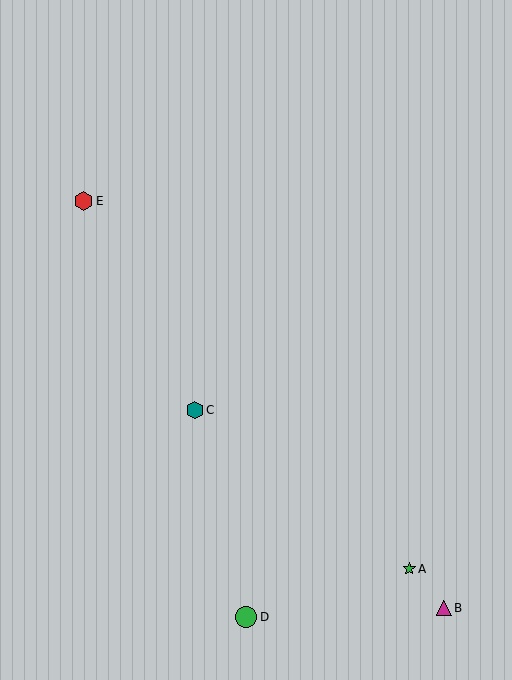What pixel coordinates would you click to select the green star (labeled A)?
Click at (409, 569) to select the green star A.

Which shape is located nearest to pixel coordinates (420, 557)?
The green star (labeled A) at (409, 569) is nearest to that location.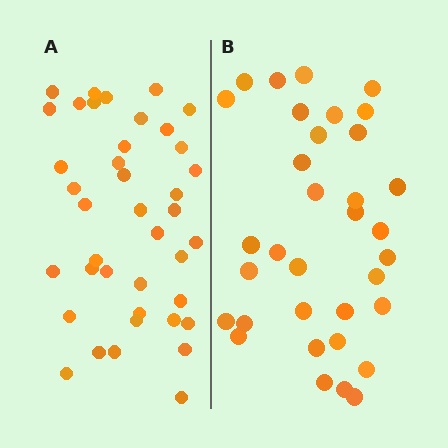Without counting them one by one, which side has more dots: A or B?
Region A (the left region) has more dots.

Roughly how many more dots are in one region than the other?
Region A has about 6 more dots than region B.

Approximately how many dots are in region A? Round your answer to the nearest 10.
About 40 dots.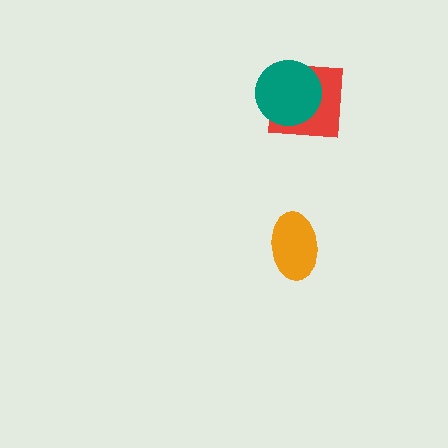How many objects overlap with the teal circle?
1 object overlaps with the teal circle.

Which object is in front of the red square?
The teal circle is in front of the red square.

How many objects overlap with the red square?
1 object overlaps with the red square.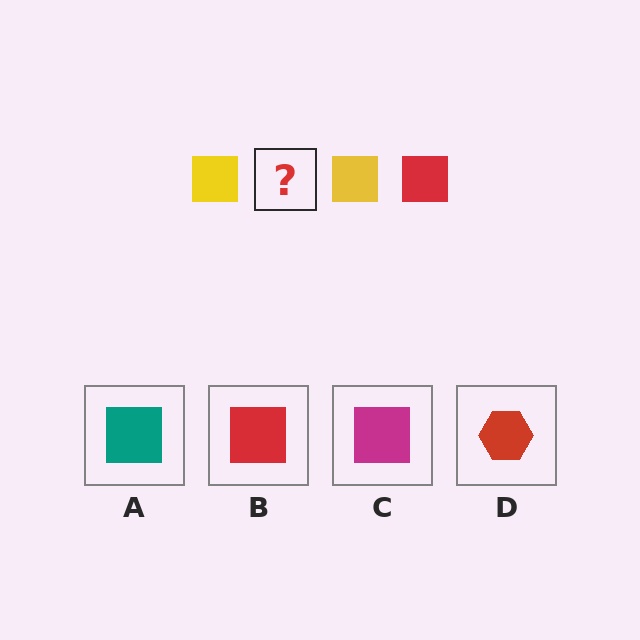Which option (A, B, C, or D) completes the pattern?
B.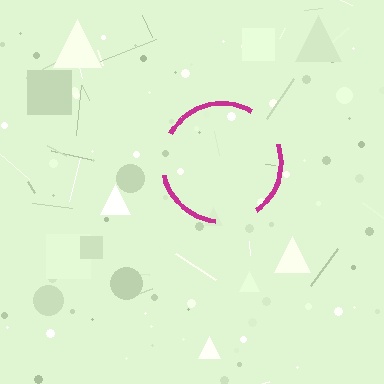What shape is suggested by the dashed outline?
The dashed outline suggests a circle.